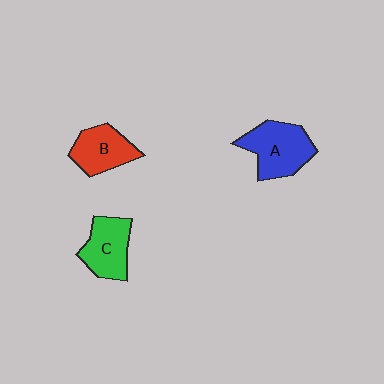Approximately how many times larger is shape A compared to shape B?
Approximately 1.3 times.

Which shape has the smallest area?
Shape B (red).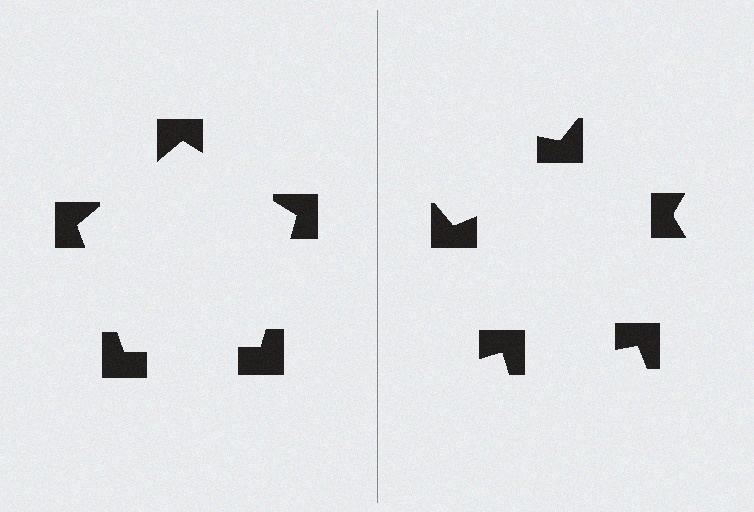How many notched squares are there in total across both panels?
10 — 5 on each side.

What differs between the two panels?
The notched squares are positioned identically on both sides; only the wedge orientations differ. On the left they align to a pentagon; on the right they are misaligned.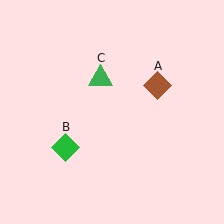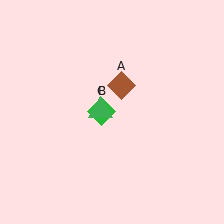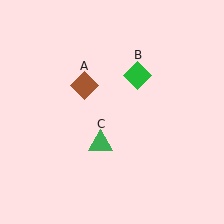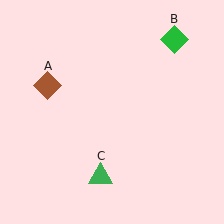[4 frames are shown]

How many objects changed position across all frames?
3 objects changed position: brown diamond (object A), green diamond (object B), green triangle (object C).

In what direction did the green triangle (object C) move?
The green triangle (object C) moved down.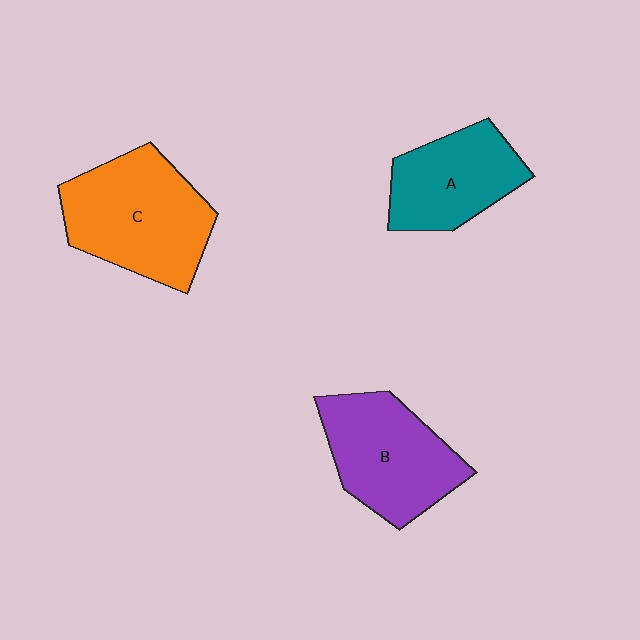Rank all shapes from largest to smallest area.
From largest to smallest: C (orange), B (purple), A (teal).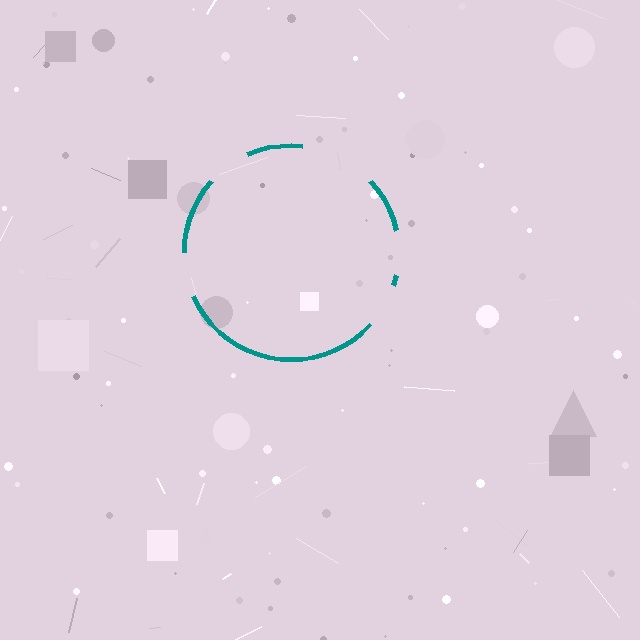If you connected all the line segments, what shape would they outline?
They would outline a circle.